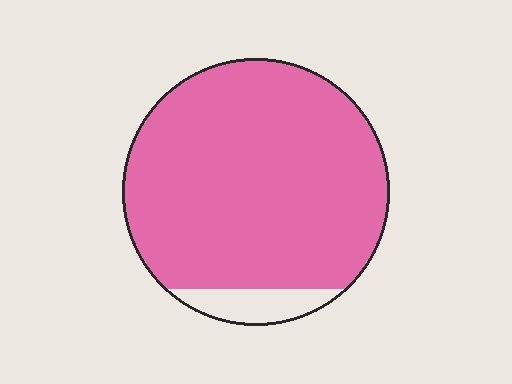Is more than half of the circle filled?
Yes.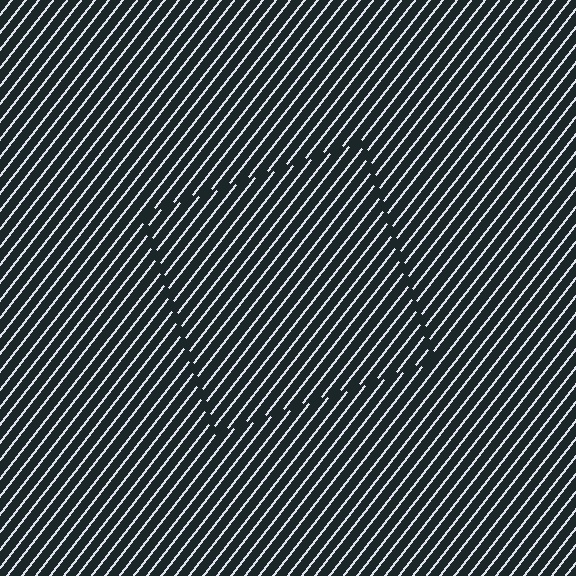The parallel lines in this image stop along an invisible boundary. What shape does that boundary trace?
An illusory square. The interior of the shape contains the same grating, shifted by half a period — the contour is defined by the phase discontinuity where line-ends from the inner and outer gratings abut.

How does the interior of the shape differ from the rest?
The interior of the shape contains the same grating, shifted by half a period — the contour is defined by the phase discontinuity where line-ends from the inner and outer gratings abut.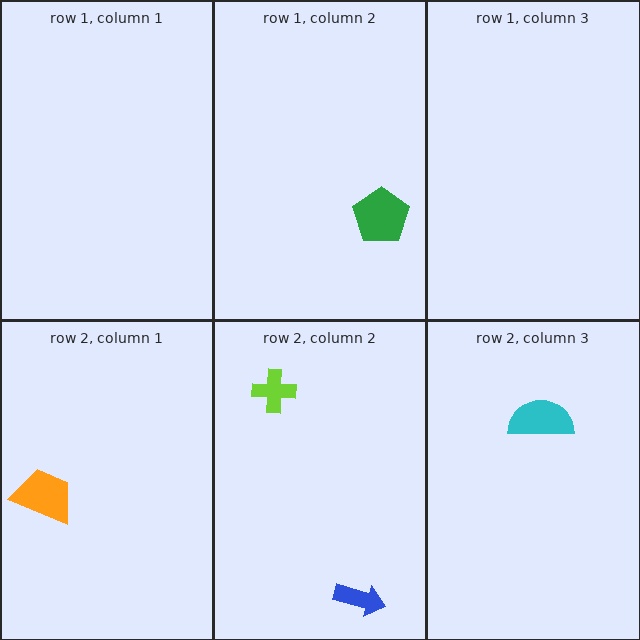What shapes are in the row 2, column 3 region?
The cyan semicircle.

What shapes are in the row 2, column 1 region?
The orange trapezoid.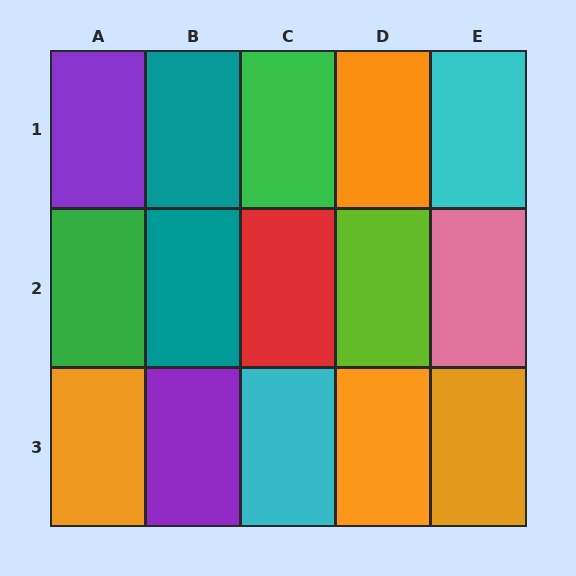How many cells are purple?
2 cells are purple.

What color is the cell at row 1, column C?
Green.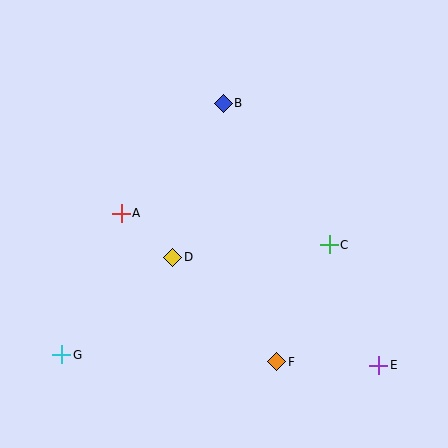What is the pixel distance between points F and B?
The distance between F and B is 264 pixels.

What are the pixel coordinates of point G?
Point G is at (62, 355).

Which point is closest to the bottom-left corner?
Point G is closest to the bottom-left corner.